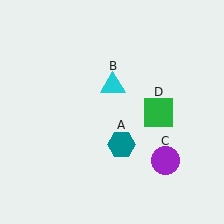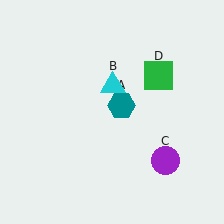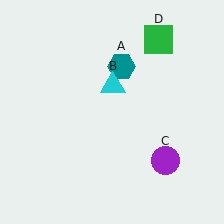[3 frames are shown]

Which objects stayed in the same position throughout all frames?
Cyan triangle (object B) and purple circle (object C) remained stationary.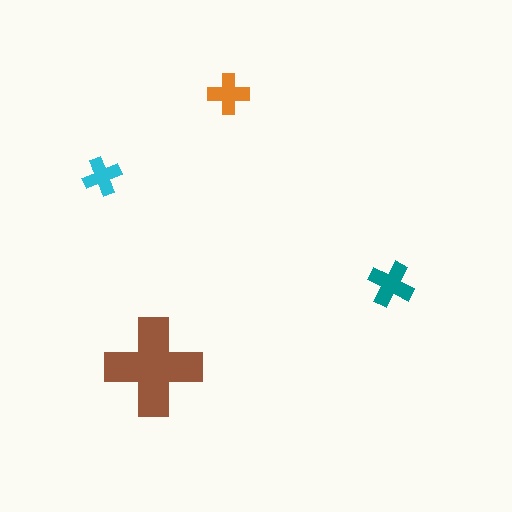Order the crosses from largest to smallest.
the brown one, the teal one, the orange one, the cyan one.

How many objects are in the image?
There are 4 objects in the image.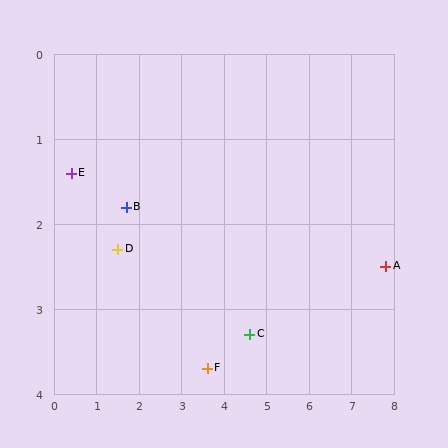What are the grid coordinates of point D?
Point D is at approximately (1.5, 2.3).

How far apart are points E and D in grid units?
Points E and D are about 1.4 grid units apart.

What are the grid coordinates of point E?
Point E is at approximately (0.4, 1.4).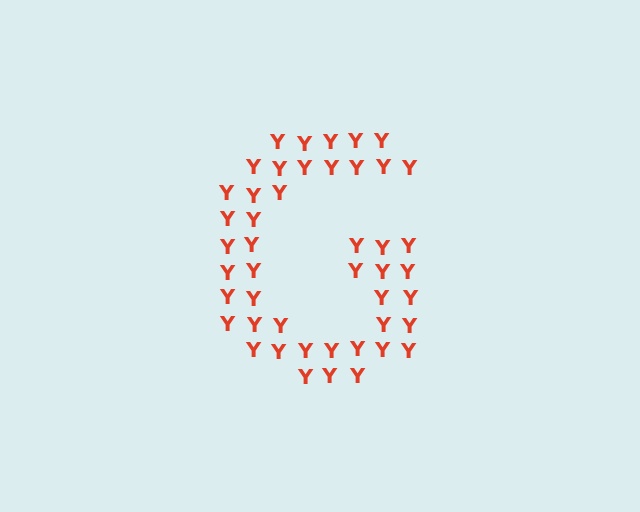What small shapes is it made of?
It is made of small letter Y's.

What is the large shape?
The large shape is the letter G.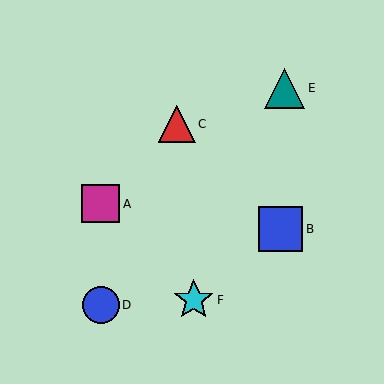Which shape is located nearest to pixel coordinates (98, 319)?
The blue circle (labeled D) at (101, 305) is nearest to that location.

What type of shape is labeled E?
Shape E is a teal triangle.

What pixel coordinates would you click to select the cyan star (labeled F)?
Click at (194, 300) to select the cyan star F.